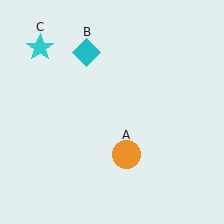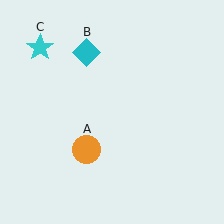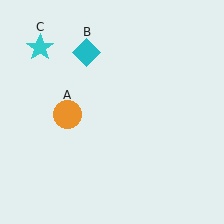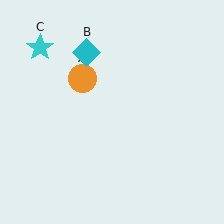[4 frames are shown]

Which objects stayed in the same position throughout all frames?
Cyan diamond (object B) and cyan star (object C) remained stationary.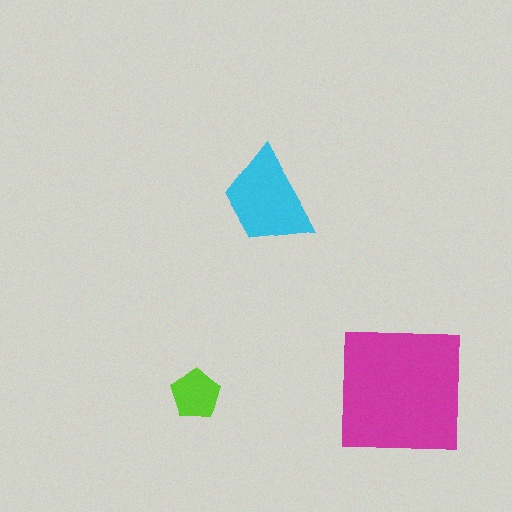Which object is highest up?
The cyan trapezoid is topmost.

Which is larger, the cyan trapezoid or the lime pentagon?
The cyan trapezoid.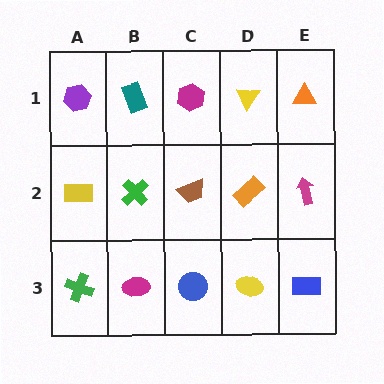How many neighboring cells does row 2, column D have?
4.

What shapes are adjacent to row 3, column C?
A brown trapezoid (row 2, column C), a magenta ellipse (row 3, column B), a yellow ellipse (row 3, column D).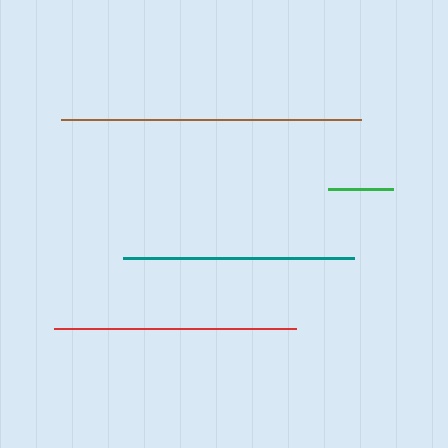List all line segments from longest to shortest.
From longest to shortest: brown, red, teal, green.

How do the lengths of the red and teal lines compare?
The red and teal lines are approximately the same length.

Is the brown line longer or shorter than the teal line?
The brown line is longer than the teal line.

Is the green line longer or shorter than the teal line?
The teal line is longer than the green line.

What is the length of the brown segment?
The brown segment is approximately 300 pixels long.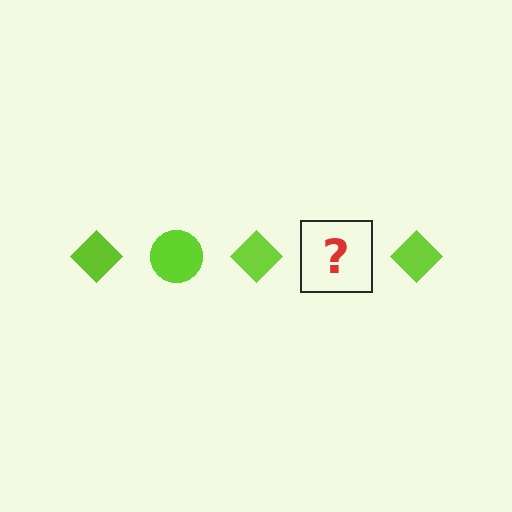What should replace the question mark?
The question mark should be replaced with a lime circle.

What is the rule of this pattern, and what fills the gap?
The rule is that the pattern cycles through diamond, circle shapes in lime. The gap should be filled with a lime circle.